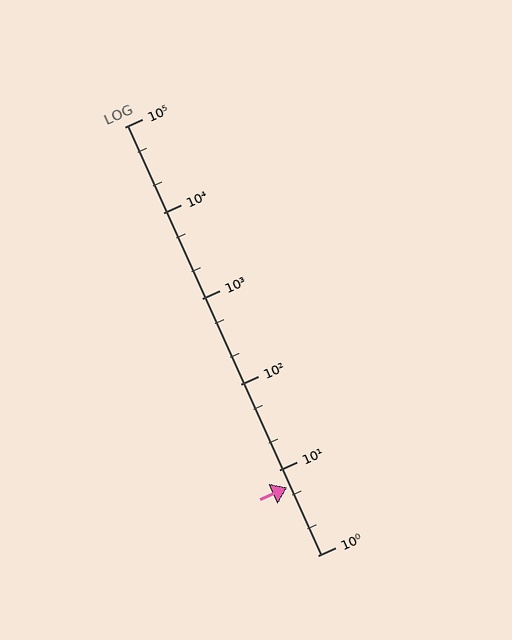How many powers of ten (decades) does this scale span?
The scale spans 5 decades, from 1 to 100000.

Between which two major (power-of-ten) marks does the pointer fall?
The pointer is between 1 and 10.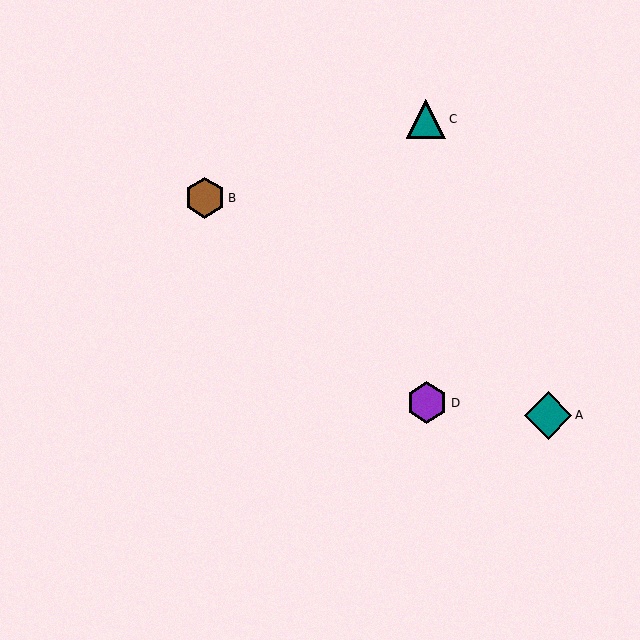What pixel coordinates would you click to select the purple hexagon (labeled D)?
Click at (427, 403) to select the purple hexagon D.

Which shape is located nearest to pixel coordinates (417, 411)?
The purple hexagon (labeled D) at (427, 403) is nearest to that location.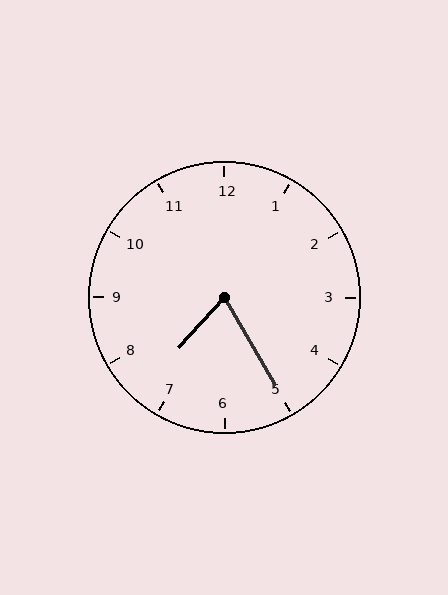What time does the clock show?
7:25.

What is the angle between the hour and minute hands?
Approximately 72 degrees.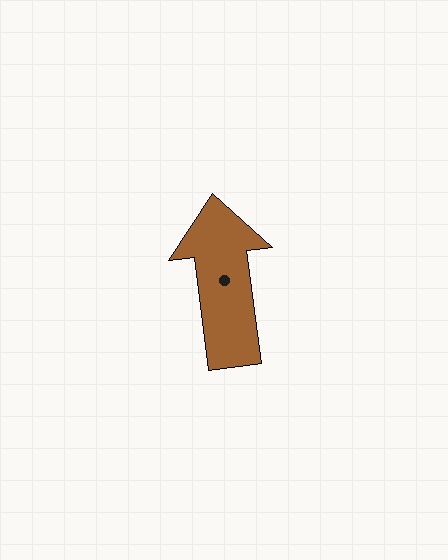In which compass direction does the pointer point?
North.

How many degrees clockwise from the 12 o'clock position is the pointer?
Approximately 353 degrees.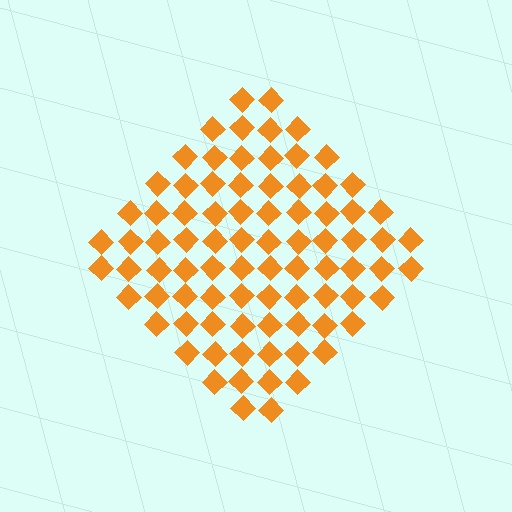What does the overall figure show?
The overall figure shows a diamond.